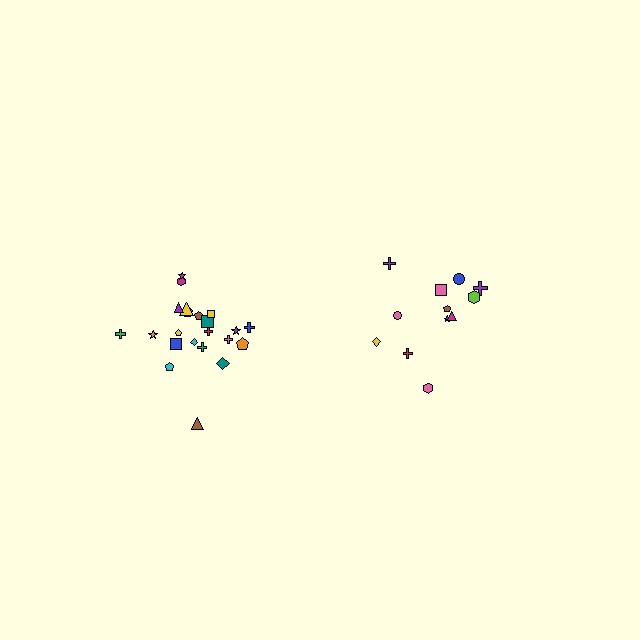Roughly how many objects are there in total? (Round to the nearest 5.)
Roughly 35 objects in total.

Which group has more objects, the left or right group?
The left group.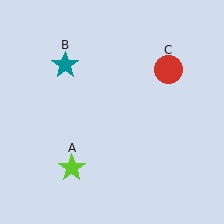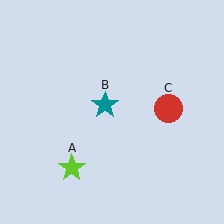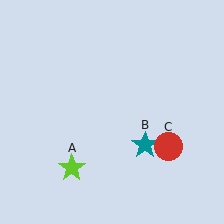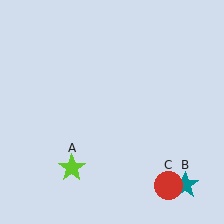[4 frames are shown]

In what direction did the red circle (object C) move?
The red circle (object C) moved down.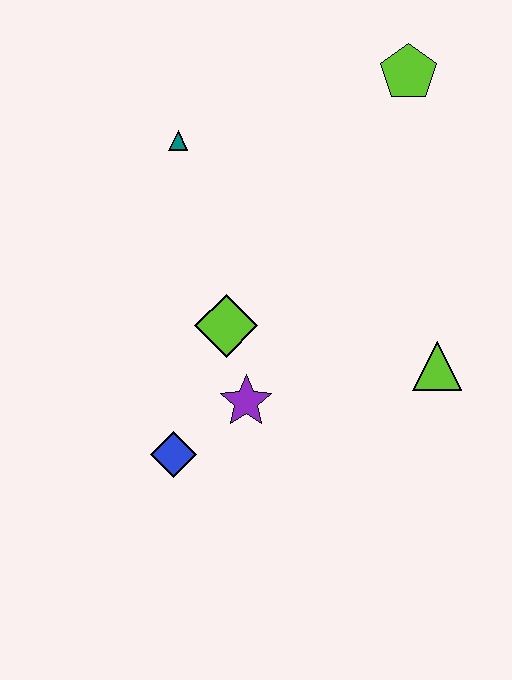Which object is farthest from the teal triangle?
The lime triangle is farthest from the teal triangle.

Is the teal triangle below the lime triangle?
No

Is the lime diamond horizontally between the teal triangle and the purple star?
Yes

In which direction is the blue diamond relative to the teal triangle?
The blue diamond is below the teal triangle.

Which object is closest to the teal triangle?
The lime diamond is closest to the teal triangle.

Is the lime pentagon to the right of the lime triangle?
No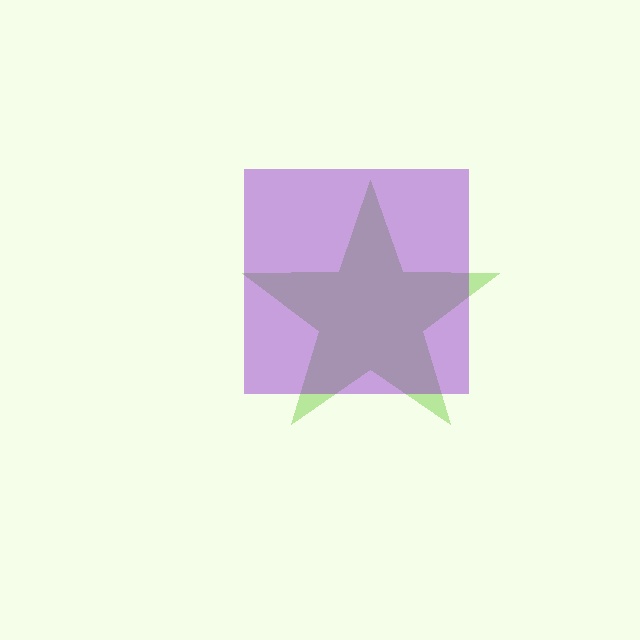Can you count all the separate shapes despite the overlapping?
Yes, there are 2 separate shapes.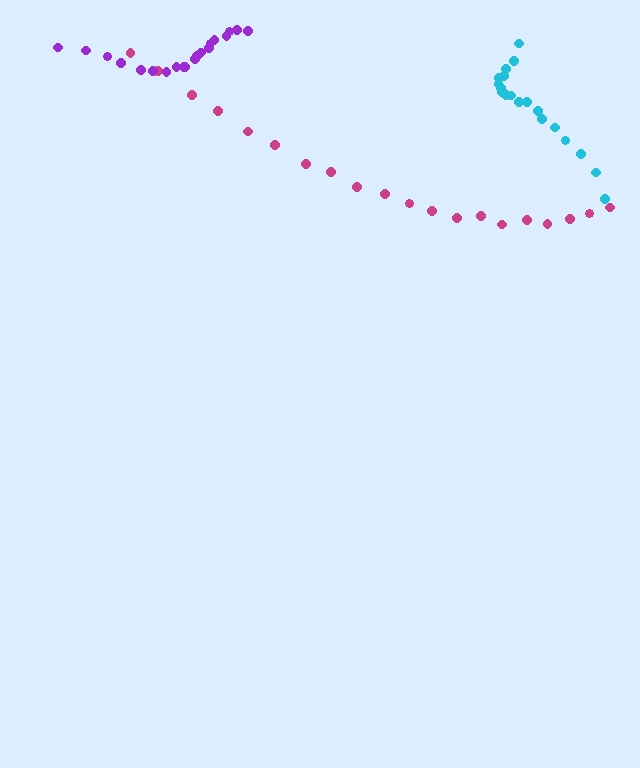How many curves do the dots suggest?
There are 3 distinct paths.